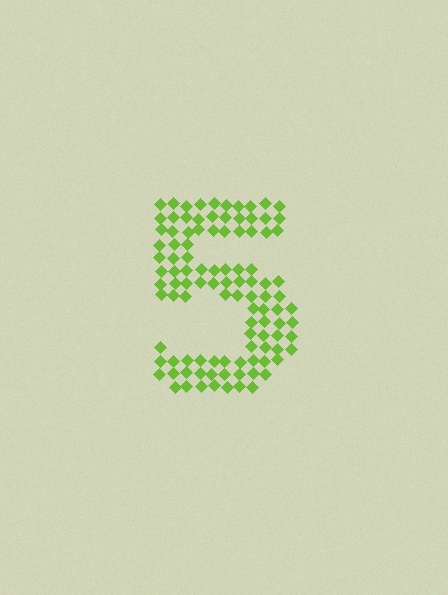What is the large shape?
The large shape is the digit 5.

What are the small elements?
The small elements are diamonds.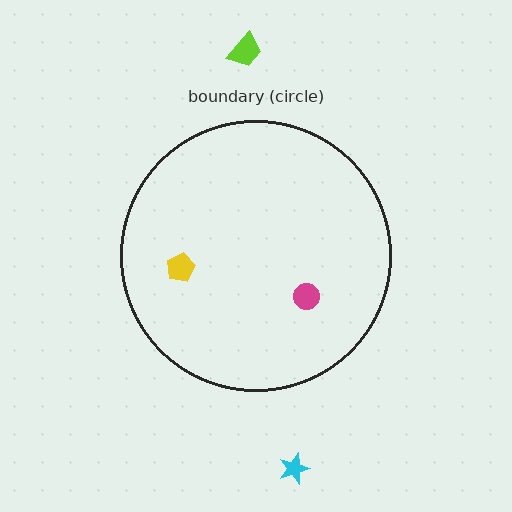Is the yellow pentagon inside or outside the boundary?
Inside.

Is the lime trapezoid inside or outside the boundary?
Outside.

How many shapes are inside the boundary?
2 inside, 2 outside.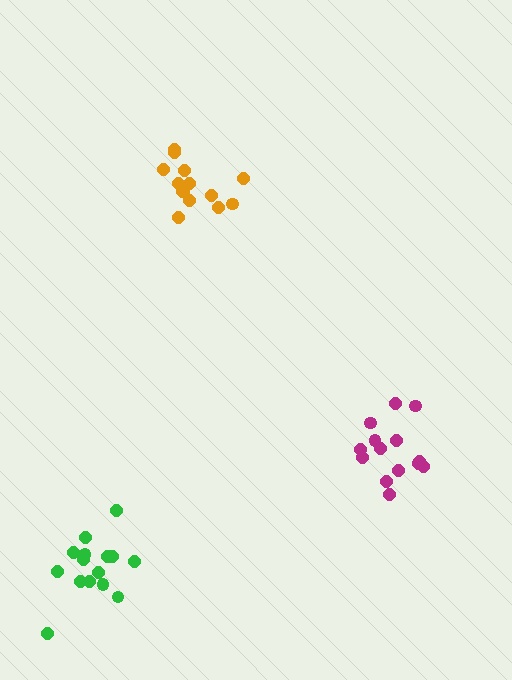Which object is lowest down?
The green cluster is bottommost.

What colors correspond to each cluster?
The clusters are colored: magenta, orange, green.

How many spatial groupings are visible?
There are 3 spatial groupings.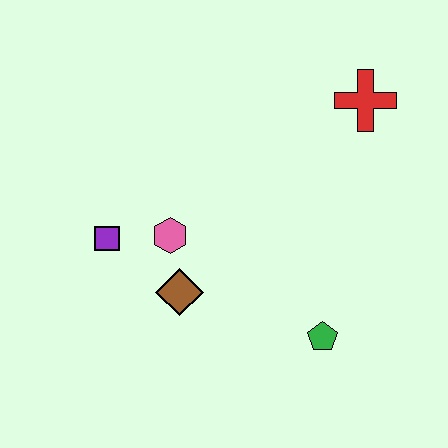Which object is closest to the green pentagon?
The brown diamond is closest to the green pentagon.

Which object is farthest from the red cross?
The purple square is farthest from the red cross.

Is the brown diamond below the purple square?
Yes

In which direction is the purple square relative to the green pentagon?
The purple square is to the left of the green pentagon.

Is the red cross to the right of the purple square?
Yes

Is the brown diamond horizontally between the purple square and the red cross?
Yes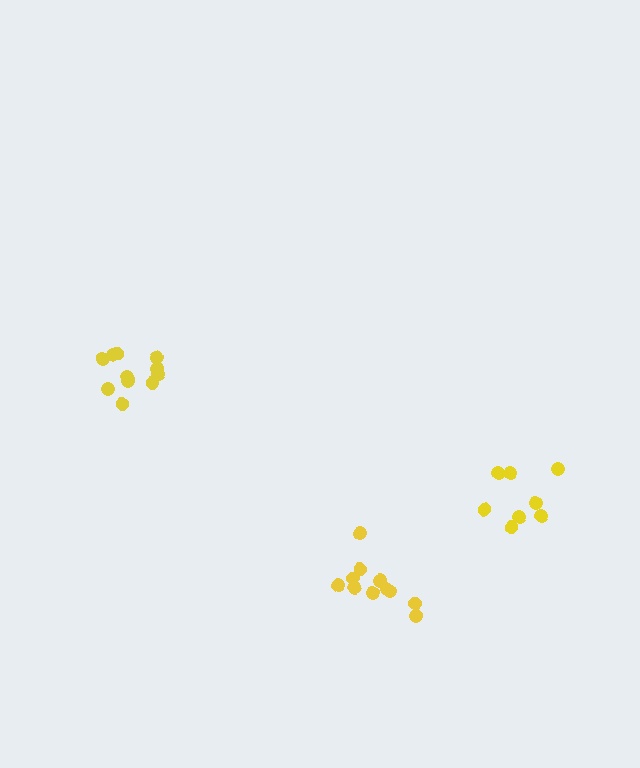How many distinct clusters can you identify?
There are 3 distinct clusters.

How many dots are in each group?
Group 1: 11 dots, Group 2: 11 dots, Group 3: 8 dots (30 total).